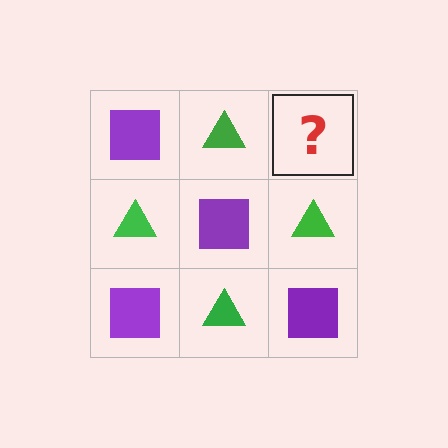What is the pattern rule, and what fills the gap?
The rule is that it alternates purple square and green triangle in a checkerboard pattern. The gap should be filled with a purple square.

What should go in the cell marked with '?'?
The missing cell should contain a purple square.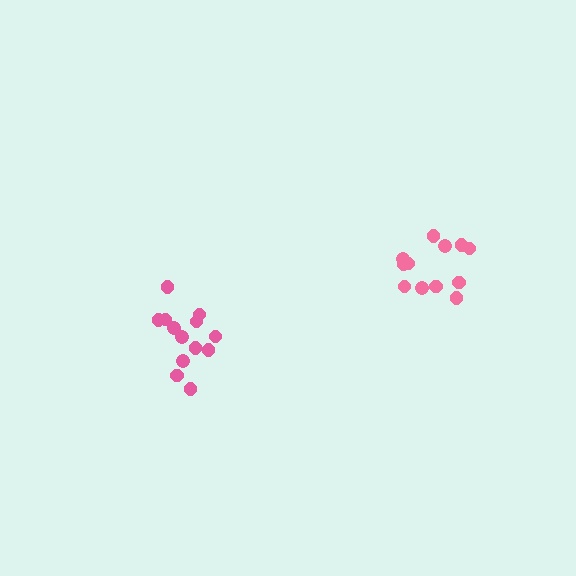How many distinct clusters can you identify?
There are 2 distinct clusters.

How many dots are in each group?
Group 1: 12 dots, Group 2: 13 dots (25 total).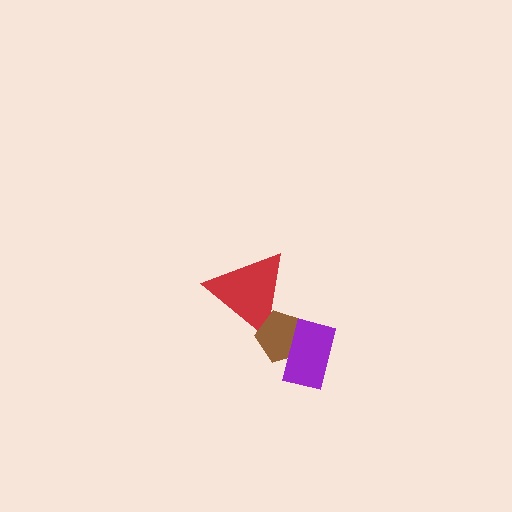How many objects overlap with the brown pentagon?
2 objects overlap with the brown pentagon.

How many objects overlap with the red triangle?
1 object overlaps with the red triangle.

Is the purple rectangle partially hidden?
No, no other shape covers it.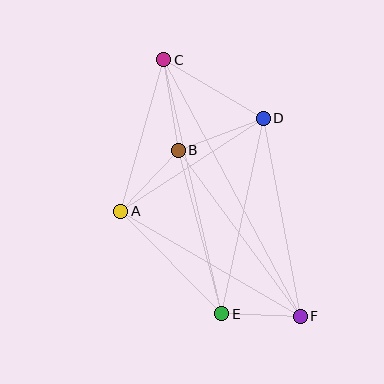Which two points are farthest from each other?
Points C and F are farthest from each other.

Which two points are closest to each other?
Points E and F are closest to each other.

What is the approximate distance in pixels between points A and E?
The distance between A and E is approximately 144 pixels.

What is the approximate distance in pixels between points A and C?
The distance between A and C is approximately 158 pixels.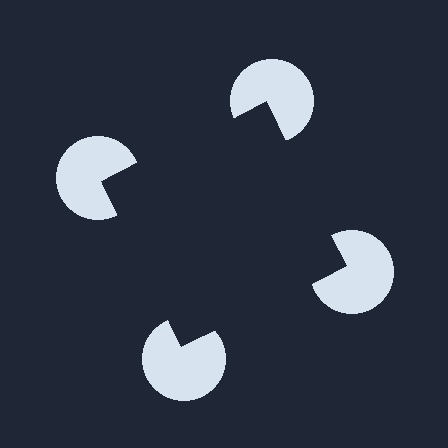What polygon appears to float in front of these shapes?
An illusory square — its edges are inferred from the aligned wedge cuts in the pac-man discs, not physically drawn.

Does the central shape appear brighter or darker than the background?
It typically appears slightly darker than the background, even though no actual brightness change is drawn.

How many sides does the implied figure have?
4 sides.